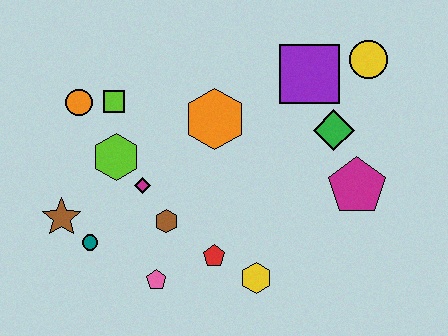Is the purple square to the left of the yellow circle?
Yes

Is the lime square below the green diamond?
No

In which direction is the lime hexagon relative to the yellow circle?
The lime hexagon is to the left of the yellow circle.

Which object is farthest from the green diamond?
The brown star is farthest from the green diamond.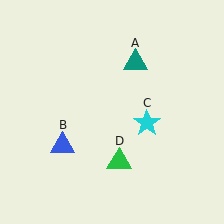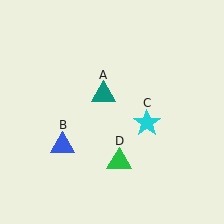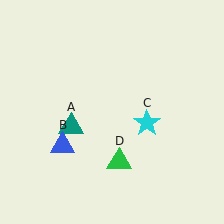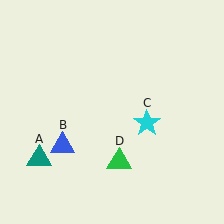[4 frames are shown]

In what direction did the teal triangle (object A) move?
The teal triangle (object A) moved down and to the left.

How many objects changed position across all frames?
1 object changed position: teal triangle (object A).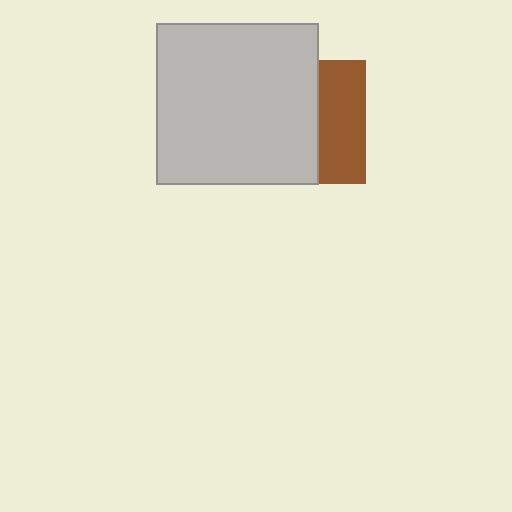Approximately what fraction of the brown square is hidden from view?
Roughly 63% of the brown square is hidden behind the light gray square.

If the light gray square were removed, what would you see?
You would see the complete brown square.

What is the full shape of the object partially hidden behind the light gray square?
The partially hidden object is a brown square.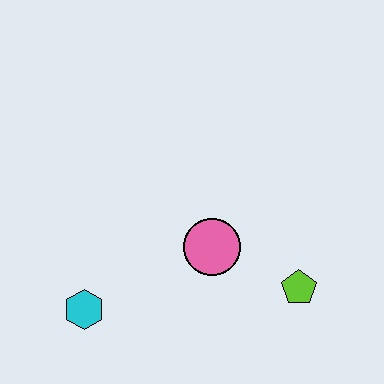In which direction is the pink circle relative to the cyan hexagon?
The pink circle is to the right of the cyan hexagon.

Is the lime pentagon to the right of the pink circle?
Yes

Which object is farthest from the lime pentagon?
The cyan hexagon is farthest from the lime pentagon.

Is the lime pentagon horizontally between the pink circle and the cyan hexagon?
No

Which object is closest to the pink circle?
The lime pentagon is closest to the pink circle.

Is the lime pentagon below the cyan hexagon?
No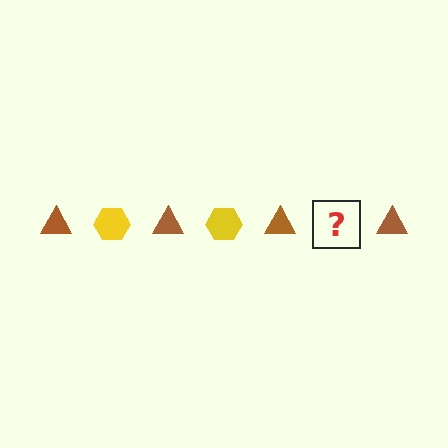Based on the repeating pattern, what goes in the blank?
The blank should be a yellow hexagon.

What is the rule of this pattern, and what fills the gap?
The rule is that the pattern alternates between brown triangle and yellow hexagon. The gap should be filled with a yellow hexagon.